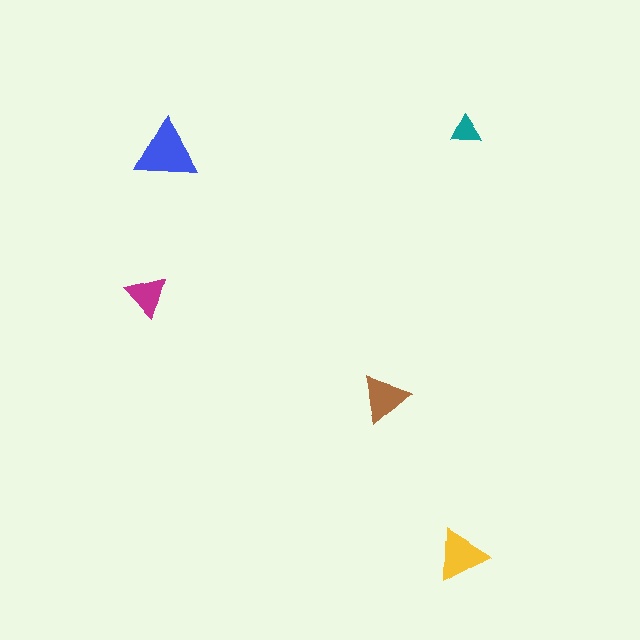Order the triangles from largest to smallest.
the blue one, the yellow one, the brown one, the magenta one, the teal one.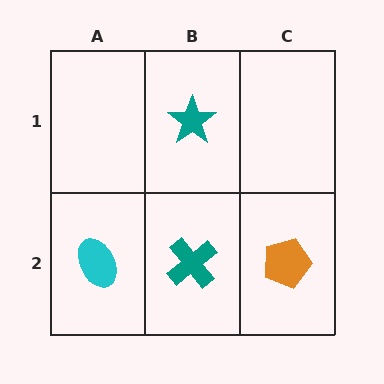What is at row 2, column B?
A teal cross.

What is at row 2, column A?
A cyan ellipse.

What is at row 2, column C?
An orange pentagon.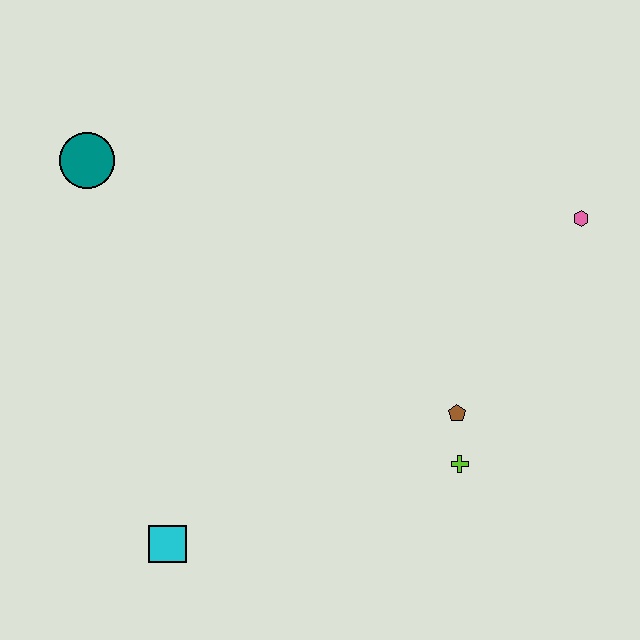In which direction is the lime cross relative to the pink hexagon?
The lime cross is below the pink hexagon.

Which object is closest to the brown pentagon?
The lime cross is closest to the brown pentagon.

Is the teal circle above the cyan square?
Yes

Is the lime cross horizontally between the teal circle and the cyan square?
No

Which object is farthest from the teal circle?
The pink hexagon is farthest from the teal circle.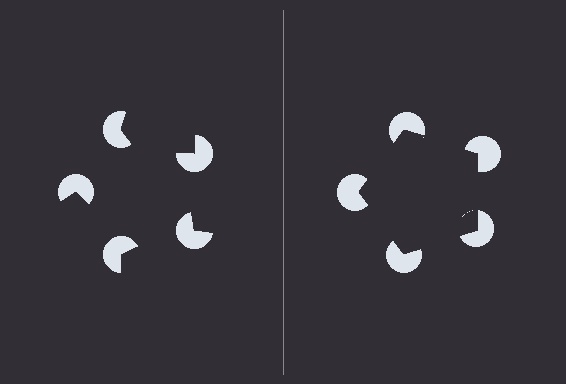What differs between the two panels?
The pac-man discs are positioned identically on both sides; only the wedge orientations differ. On the right they align to a pentagon; on the left they are misaligned.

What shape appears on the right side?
An illusory pentagon.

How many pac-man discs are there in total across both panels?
10 — 5 on each side.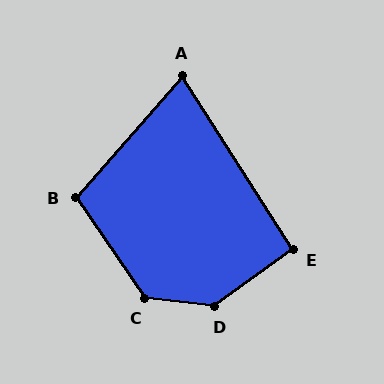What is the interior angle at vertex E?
Approximately 93 degrees (approximately right).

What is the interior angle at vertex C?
Approximately 131 degrees (obtuse).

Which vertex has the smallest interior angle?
A, at approximately 74 degrees.